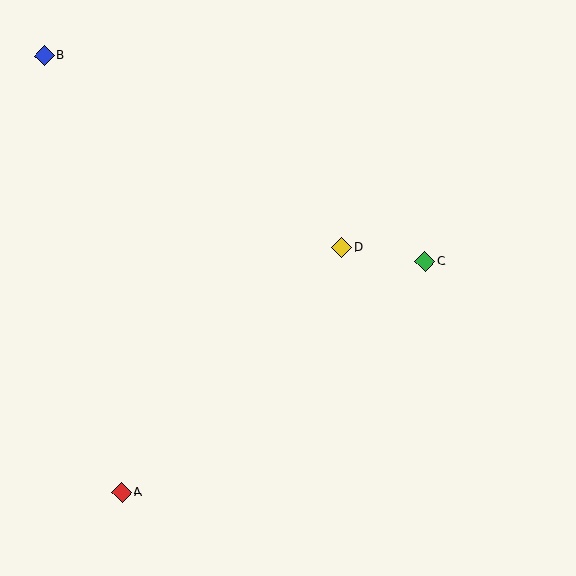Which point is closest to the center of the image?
Point D at (342, 247) is closest to the center.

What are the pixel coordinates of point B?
Point B is at (44, 56).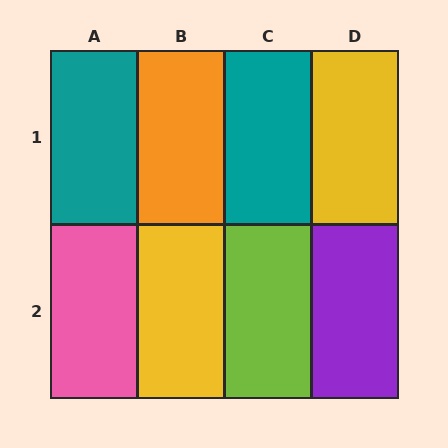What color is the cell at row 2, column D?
Purple.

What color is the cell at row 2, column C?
Lime.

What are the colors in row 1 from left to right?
Teal, orange, teal, yellow.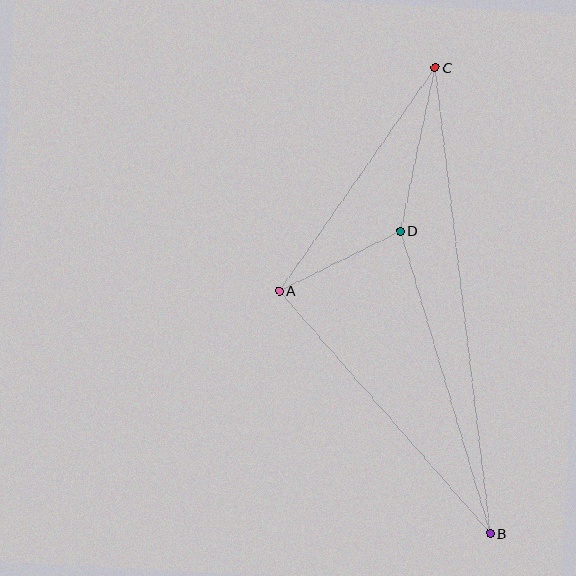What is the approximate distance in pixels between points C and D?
The distance between C and D is approximately 167 pixels.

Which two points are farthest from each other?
Points B and C are farthest from each other.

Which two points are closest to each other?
Points A and D are closest to each other.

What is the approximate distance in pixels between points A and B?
The distance between A and B is approximately 321 pixels.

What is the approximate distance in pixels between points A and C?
The distance between A and C is approximately 273 pixels.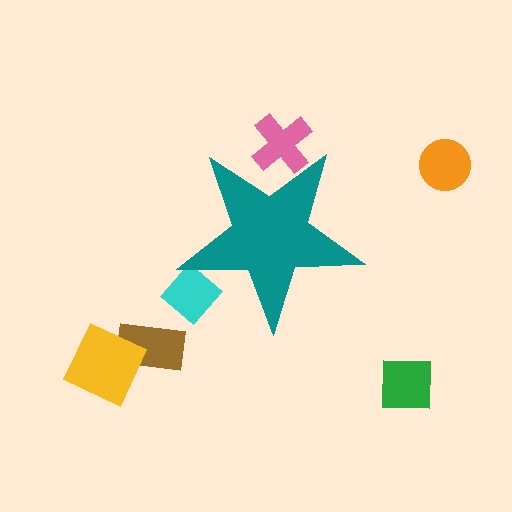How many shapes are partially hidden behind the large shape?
2 shapes are partially hidden.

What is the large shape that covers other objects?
A teal star.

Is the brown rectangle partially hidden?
No, the brown rectangle is fully visible.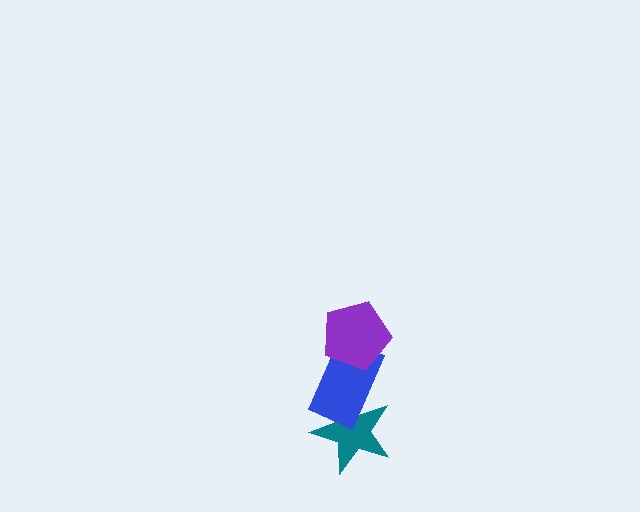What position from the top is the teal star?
The teal star is 3rd from the top.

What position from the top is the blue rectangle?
The blue rectangle is 2nd from the top.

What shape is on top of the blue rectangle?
The purple pentagon is on top of the blue rectangle.